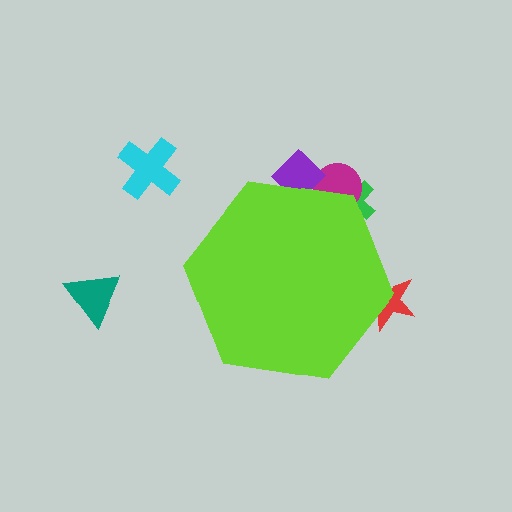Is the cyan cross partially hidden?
No, the cyan cross is fully visible.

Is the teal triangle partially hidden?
No, the teal triangle is fully visible.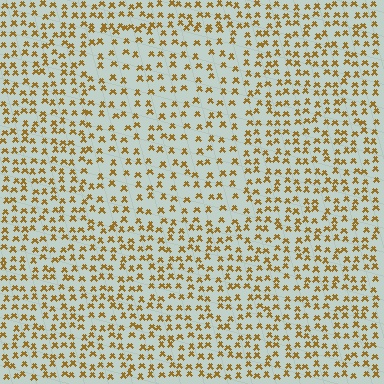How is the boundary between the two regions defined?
The boundary is defined by a change in element density (approximately 1.5x ratio). All elements are the same color, size, and shape.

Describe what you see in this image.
The image contains small brown elements arranged at two different densities. A rectangle-shaped region is visible where the elements are less densely packed than the surrounding area.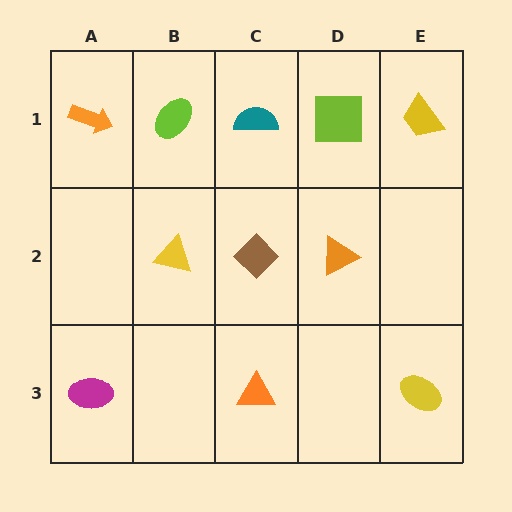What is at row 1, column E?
A yellow trapezoid.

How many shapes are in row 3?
3 shapes.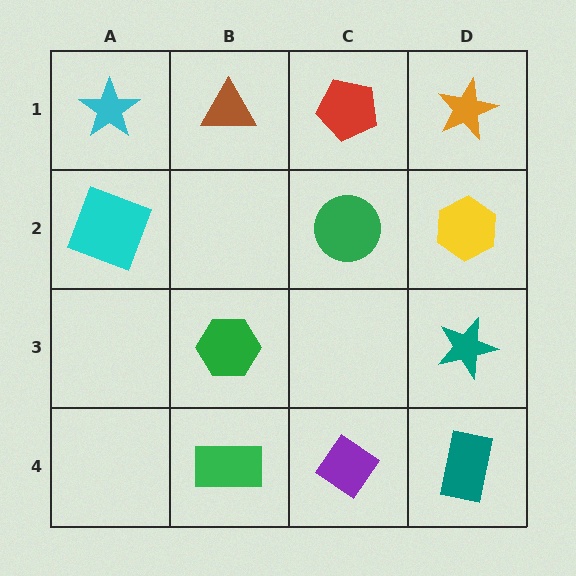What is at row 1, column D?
An orange star.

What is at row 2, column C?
A green circle.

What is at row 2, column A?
A cyan square.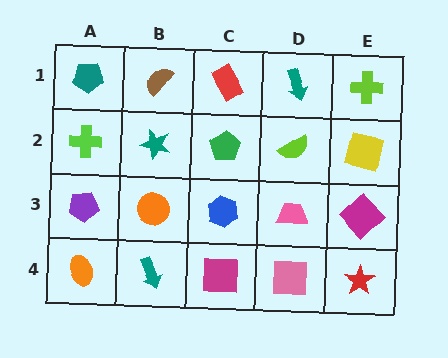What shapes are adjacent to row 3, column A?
A lime cross (row 2, column A), an orange ellipse (row 4, column A), an orange circle (row 3, column B).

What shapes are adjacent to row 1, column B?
A teal star (row 2, column B), a teal pentagon (row 1, column A), a red rectangle (row 1, column C).